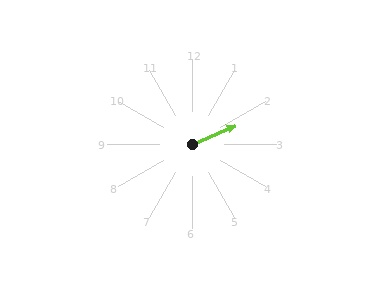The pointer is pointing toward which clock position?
Roughly 2 o'clock.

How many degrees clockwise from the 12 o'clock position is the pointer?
Approximately 67 degrees.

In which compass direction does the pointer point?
Northeast.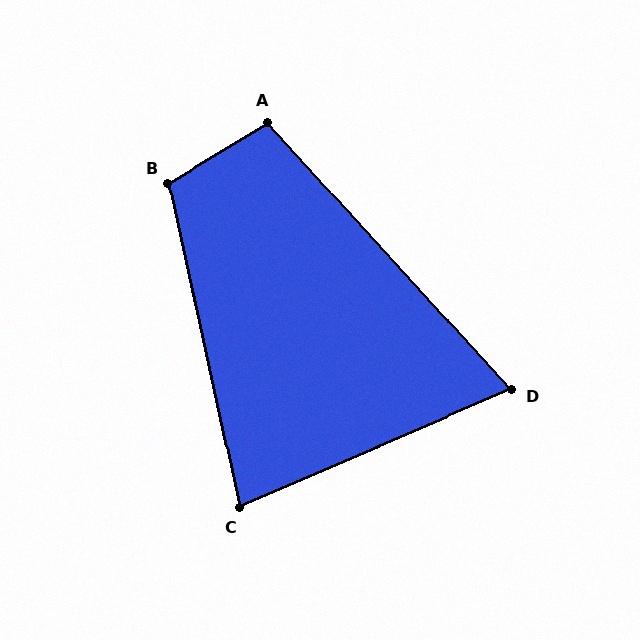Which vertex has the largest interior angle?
B, at approximately 109 degrees.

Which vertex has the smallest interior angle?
D, at approximately 71 degrees.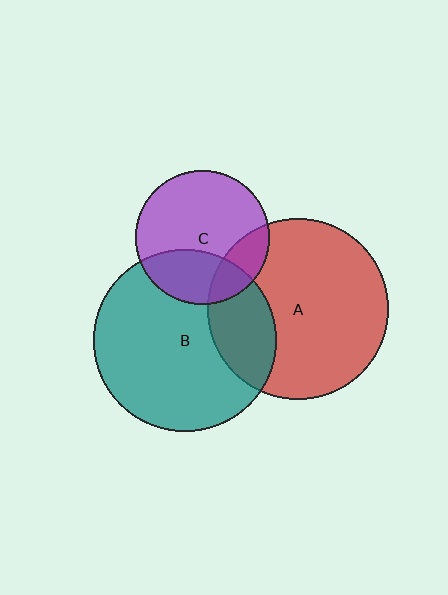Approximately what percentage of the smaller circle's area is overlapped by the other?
Approximately 25%.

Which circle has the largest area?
Circle B (teal).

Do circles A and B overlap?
Yes.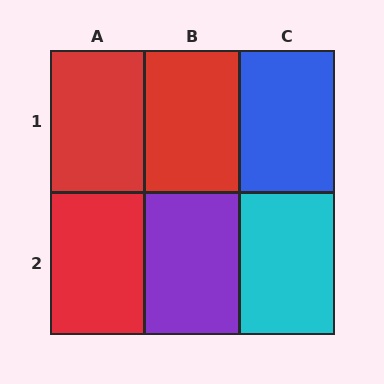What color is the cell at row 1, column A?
Red.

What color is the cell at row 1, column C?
Blue.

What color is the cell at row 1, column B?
Red.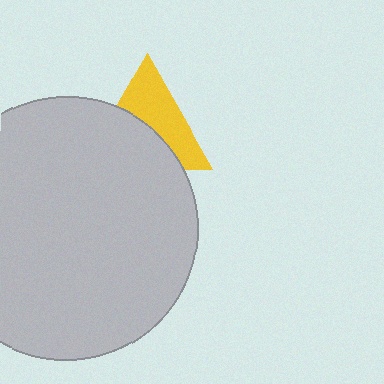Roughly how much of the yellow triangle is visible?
About half of it is visible (roughly 51%).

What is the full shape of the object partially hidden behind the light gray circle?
The partially hidden object is a yellow triangle.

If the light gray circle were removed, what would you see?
You would see the complete yellow triangle.